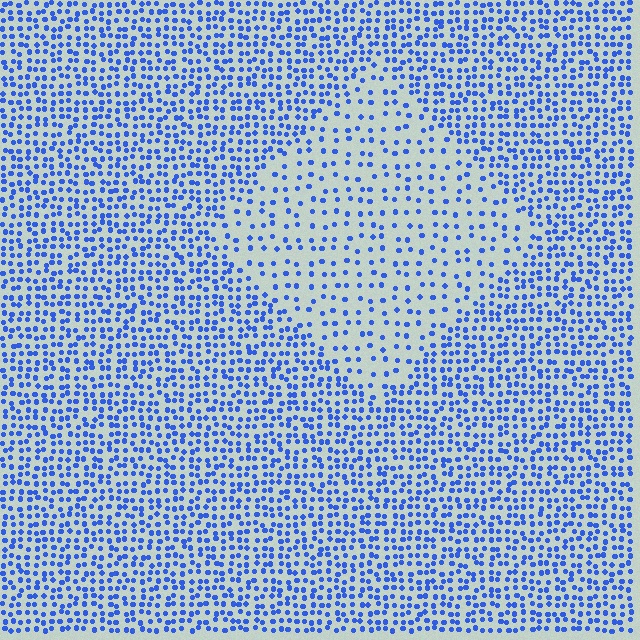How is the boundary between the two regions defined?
The boundary is defined by a change in element density (approximately 2.3x ratio). All elements are the same color, size, and shape.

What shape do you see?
I see a diamond.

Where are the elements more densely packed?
The elements are more densely packed outside the diamond boundary.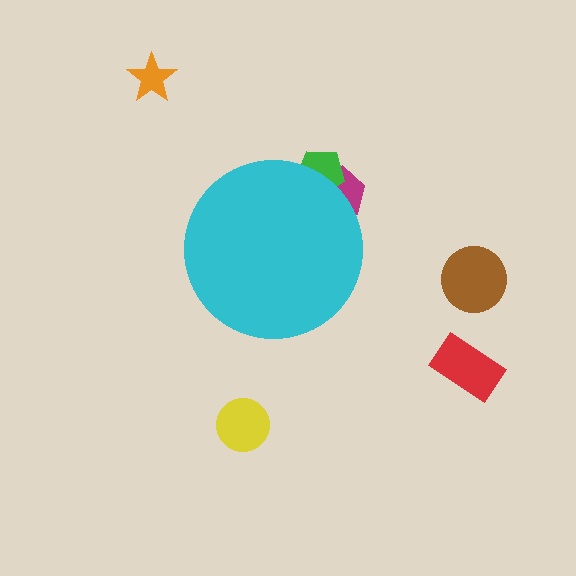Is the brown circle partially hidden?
No, the brown circle is fully visible.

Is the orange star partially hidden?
No, the orange star is fully visible.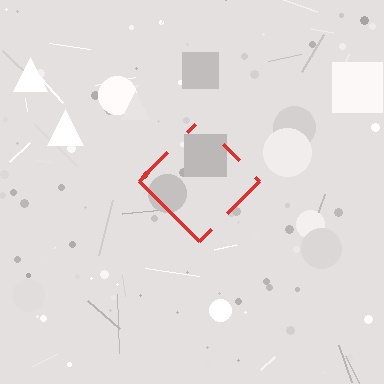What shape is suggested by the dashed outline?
The dashed outline suggests a diamond.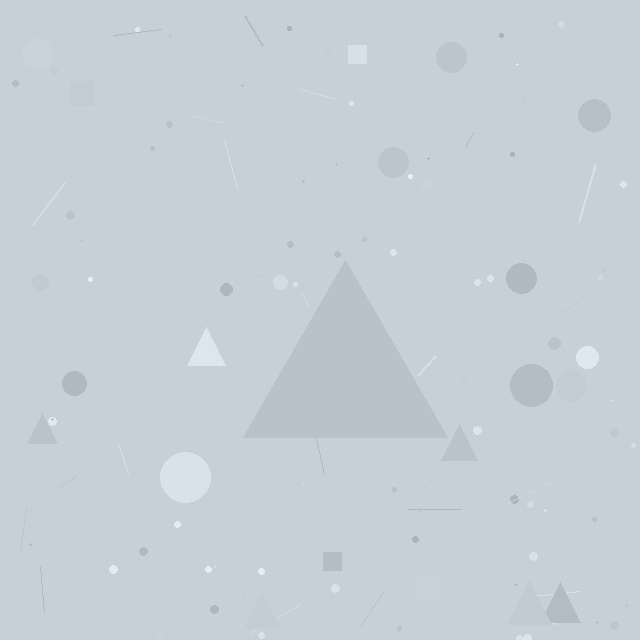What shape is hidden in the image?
A triangle is hidden in the image.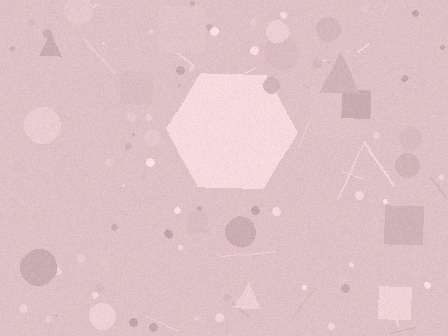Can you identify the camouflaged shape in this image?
The camouflaged shape is a hexagon.